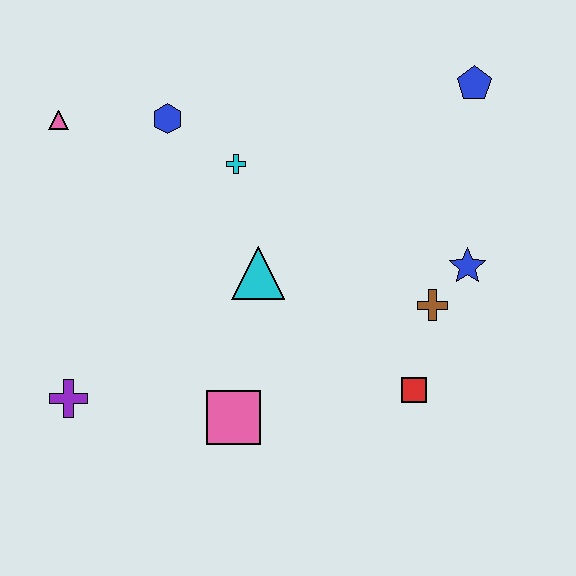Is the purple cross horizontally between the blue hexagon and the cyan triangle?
No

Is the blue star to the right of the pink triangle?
Yes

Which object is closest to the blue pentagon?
The blue star is closest to the blue pentagon.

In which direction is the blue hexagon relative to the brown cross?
The blue hexagon is to the left of the brown cross.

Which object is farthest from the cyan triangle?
The blue pentagon is farthest from the cyan triangle.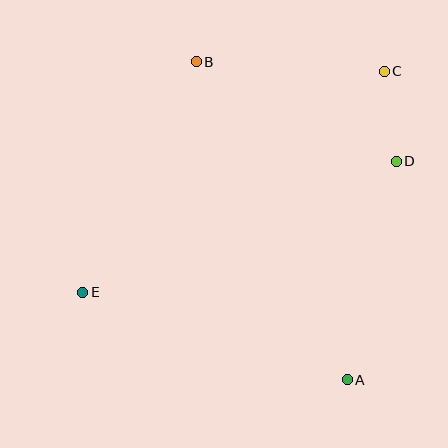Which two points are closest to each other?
Points C and D are closest to each other.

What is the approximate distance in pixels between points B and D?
The distance between B and D is approximately 223 pixels.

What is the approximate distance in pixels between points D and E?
The distance between D and E is approximately 340 pixels.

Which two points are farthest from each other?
Points C and E are farthest from each other.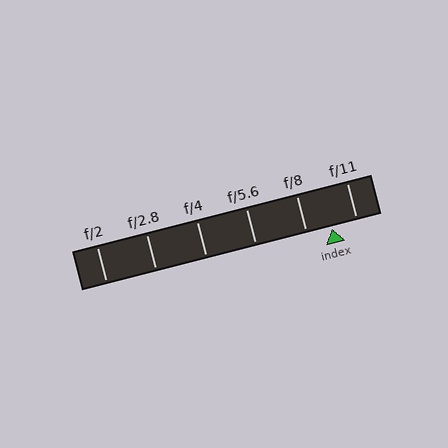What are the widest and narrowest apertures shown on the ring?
The widest aperture shown is f/2 and the narrowest is f/11.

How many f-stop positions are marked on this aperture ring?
There are 6 f-stop positions marked.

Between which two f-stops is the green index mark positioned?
The index mark is between f/8 and f/11.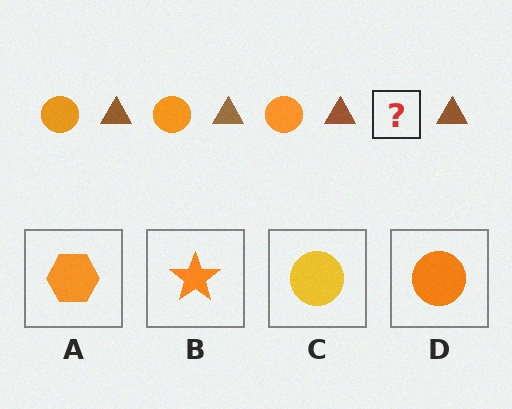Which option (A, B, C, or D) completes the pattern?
D.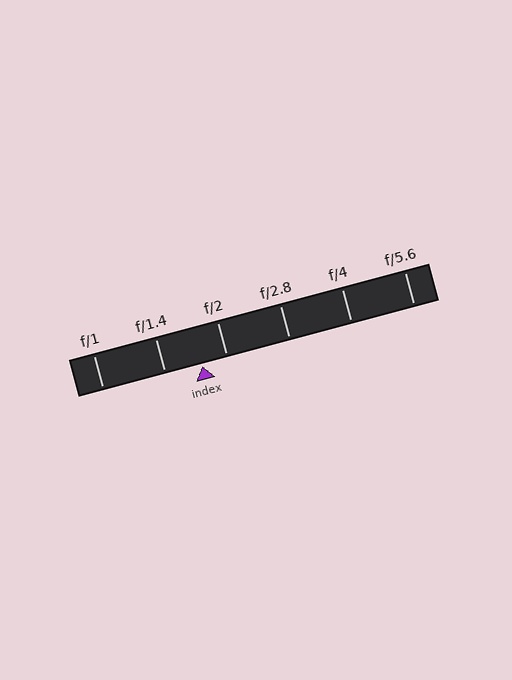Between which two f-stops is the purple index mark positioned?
The index mark is between f/1.4 and f/2.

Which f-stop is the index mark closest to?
The index mark is closest to f/2.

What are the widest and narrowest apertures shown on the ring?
The widest aperture shown is f/1 and the narrowest is f/5.6.